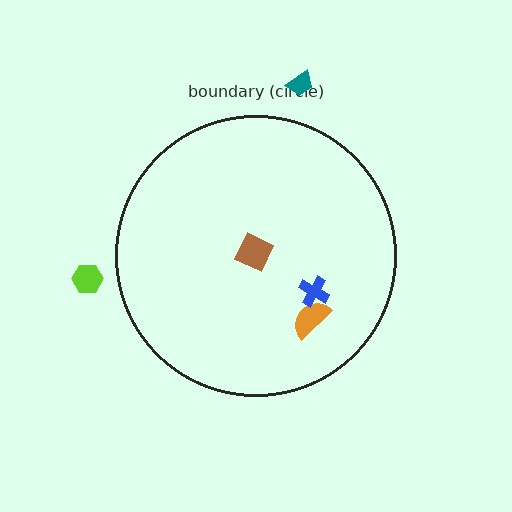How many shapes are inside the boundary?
3 inside, 2 outside.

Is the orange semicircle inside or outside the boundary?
Inside.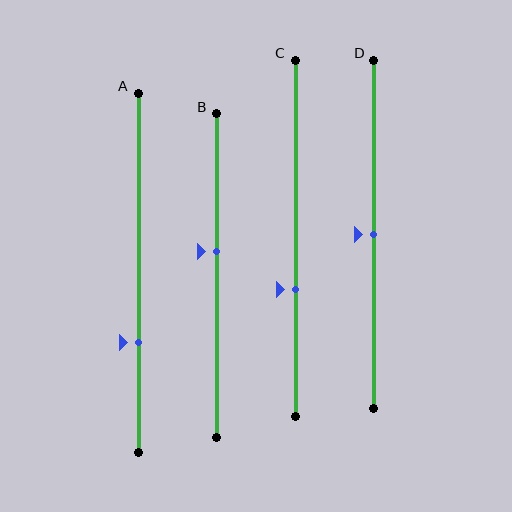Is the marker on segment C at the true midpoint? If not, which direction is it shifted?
No, the marker on segment C is shifted downward by about 14% of the segment length.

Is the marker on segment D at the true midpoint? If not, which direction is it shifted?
Yes, the marker on segment D is at the true midpoint.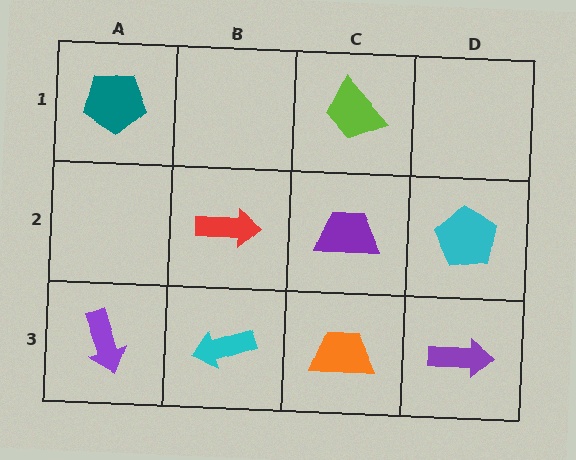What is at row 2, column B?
A red arrow.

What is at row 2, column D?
A cyan pentagon.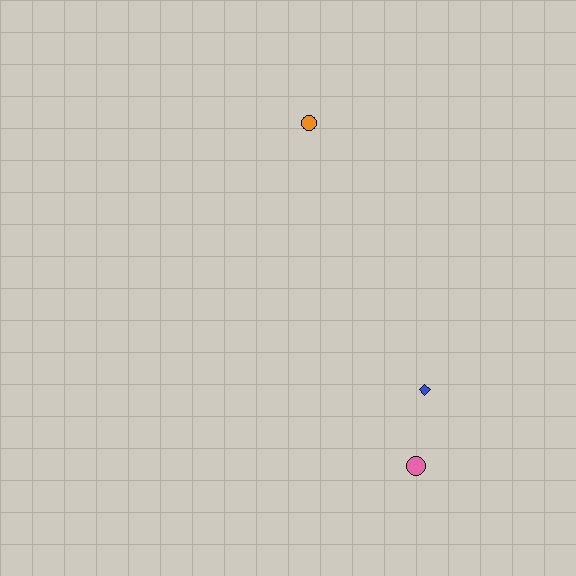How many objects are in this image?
There are 3 objects.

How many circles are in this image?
There are 2 circles.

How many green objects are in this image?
There are no green objects.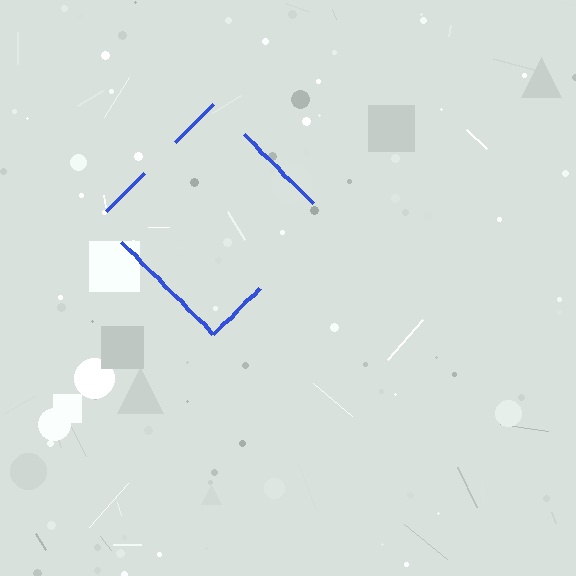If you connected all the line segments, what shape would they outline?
They would outline a diamond.